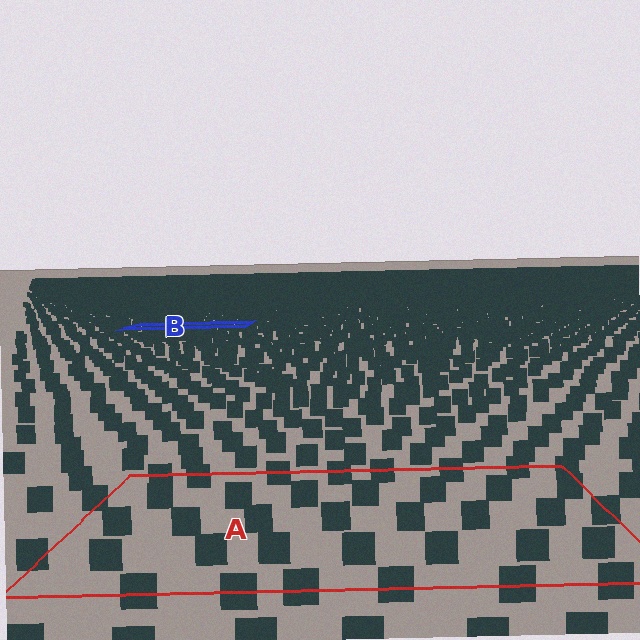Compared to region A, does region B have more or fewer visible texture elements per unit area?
Region B has more texture elements per unit area — they are packed more densely because it is farther away.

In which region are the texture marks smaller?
The texture marks are smaller in region B, because it is farther away.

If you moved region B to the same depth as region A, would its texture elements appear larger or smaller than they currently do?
They would appear larger. At a closer depth, the same texture elements are projected at a bigger on-screen size.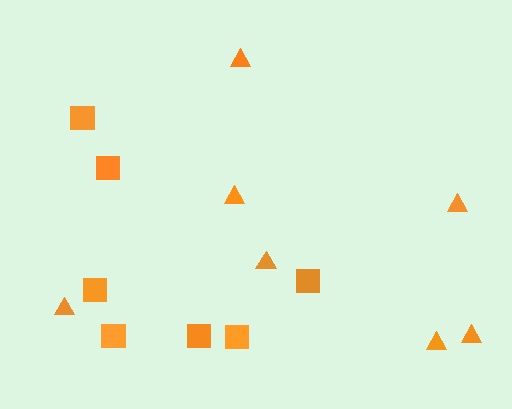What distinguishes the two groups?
There are 2 groups: one group of triangles (7) and one group of squares (7).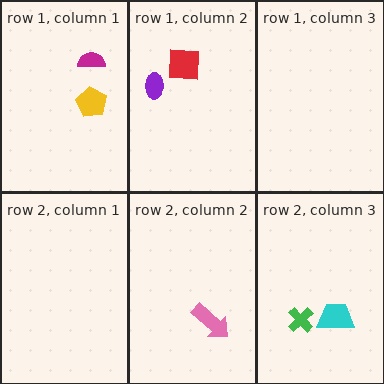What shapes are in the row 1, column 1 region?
The yellow pentagon, the magenta semicircle.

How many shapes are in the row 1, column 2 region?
2.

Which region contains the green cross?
The row 2, column 3 region.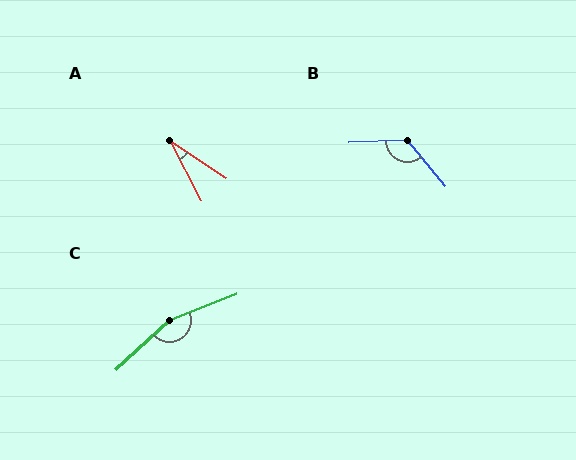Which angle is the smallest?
A, at approximately 29 degrees.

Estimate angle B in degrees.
Approximately 127 degrees.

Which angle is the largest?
C, at approximately 159 degrees.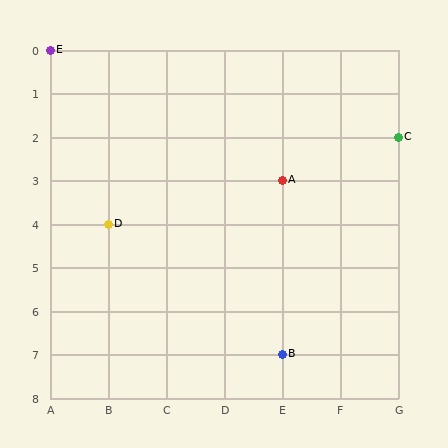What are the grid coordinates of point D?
Point D is at grid coordinates (B, 4).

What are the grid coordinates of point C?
Point C is at grid coordinates (G, 2).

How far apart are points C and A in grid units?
Points C and A are 2 columns and 1 row apart (about 2.2 grid units diagonally).